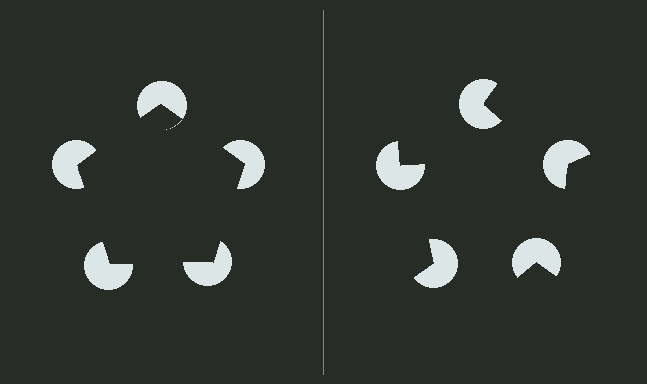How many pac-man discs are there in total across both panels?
10 — 5 on each side.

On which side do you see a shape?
An illusory pentagon appears on the left side. On the right side the wedge cuts are rotated, so no coherent shape forms.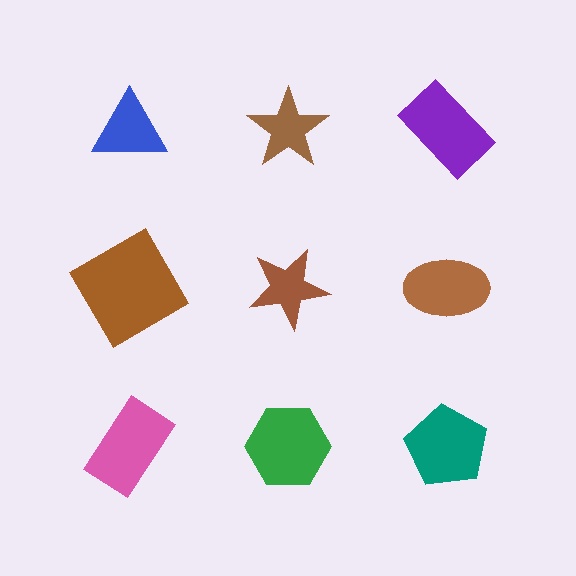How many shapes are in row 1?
3 shapes.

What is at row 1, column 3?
A purple rectangle.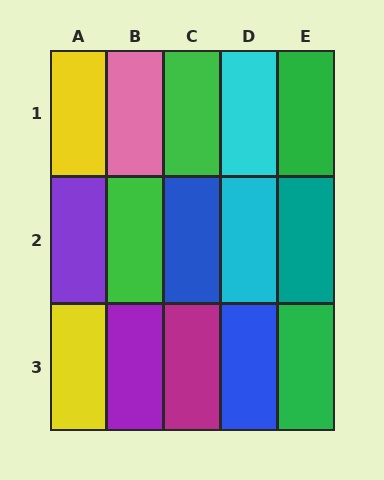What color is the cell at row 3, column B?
Purple.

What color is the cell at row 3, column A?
Yellow.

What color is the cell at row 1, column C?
Green.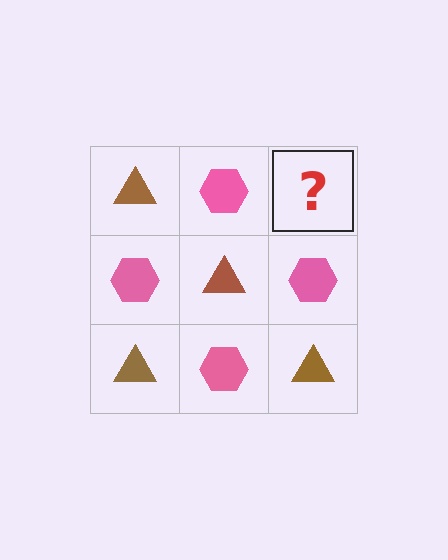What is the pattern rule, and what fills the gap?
The rule is that it alternates brown triangle and pink hexagon in a checkerboard pattern. The gap should be filled with a brown triangle.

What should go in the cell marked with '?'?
The missing cell should contain a brown triangle.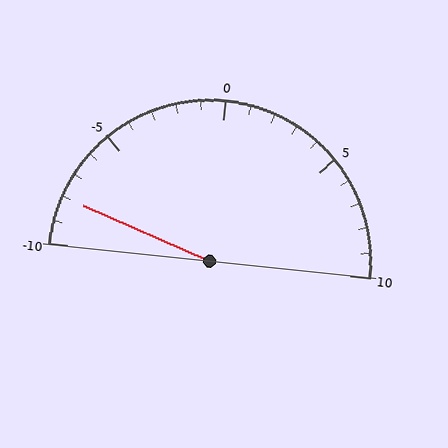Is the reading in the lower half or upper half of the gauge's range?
The reading is in the lower half of the range (-10 to 10).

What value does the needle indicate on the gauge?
The needle indicates approximately -8.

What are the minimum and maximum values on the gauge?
The gauge ranges from -10 to 10.